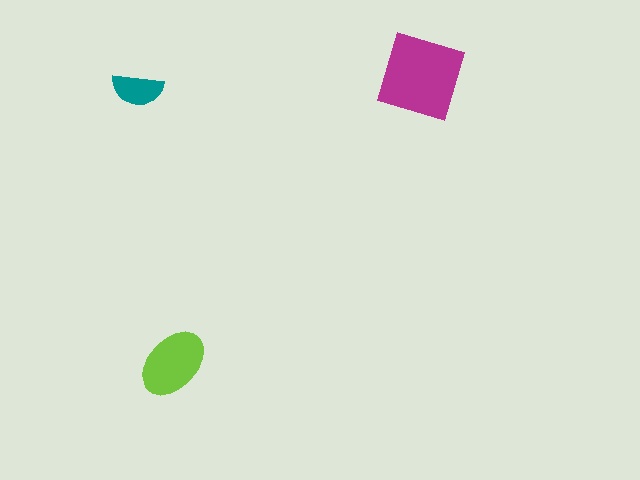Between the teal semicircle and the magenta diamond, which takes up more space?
The magenta diamond.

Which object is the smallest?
The teal semicircle.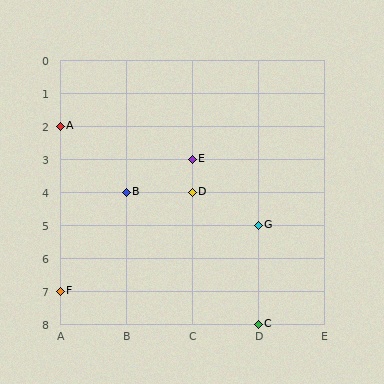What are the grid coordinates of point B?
Point B is at grid coordinates (B, 4).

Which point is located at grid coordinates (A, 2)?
Point A is at (A, 2).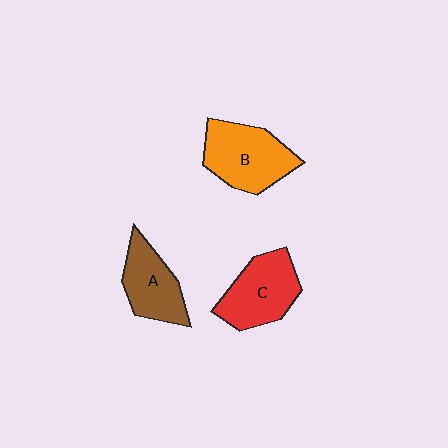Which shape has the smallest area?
Shape A (brown).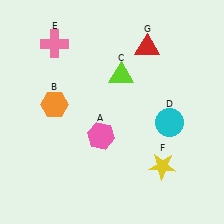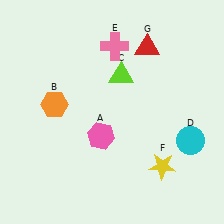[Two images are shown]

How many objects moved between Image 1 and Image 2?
2 objects moved between the two images.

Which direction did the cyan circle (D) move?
The cyan circle (D) moved right.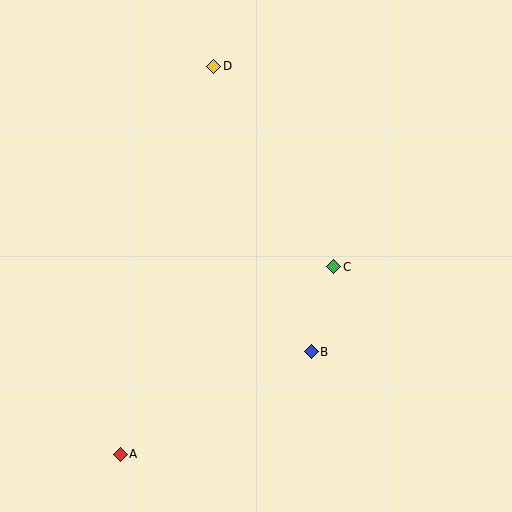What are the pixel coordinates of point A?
Point A is at (120, 454).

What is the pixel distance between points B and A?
The distance between B and A is 217 pixels.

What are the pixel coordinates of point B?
Point B is at (311, 352).